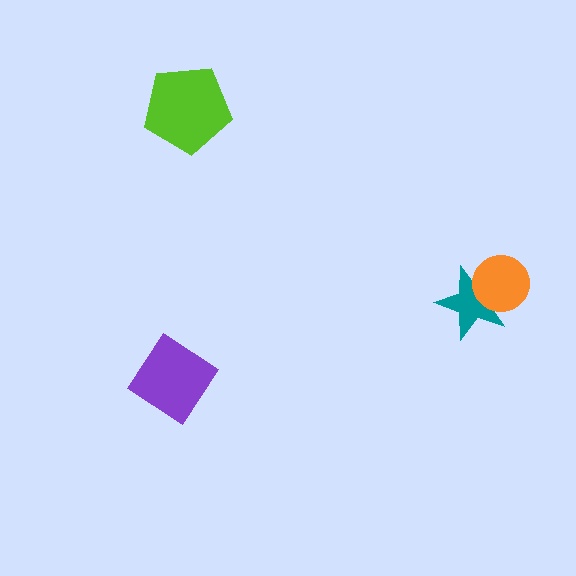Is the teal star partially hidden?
Yes, it is partially covered by another shape.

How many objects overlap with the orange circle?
1 object overlaps with the orange circle.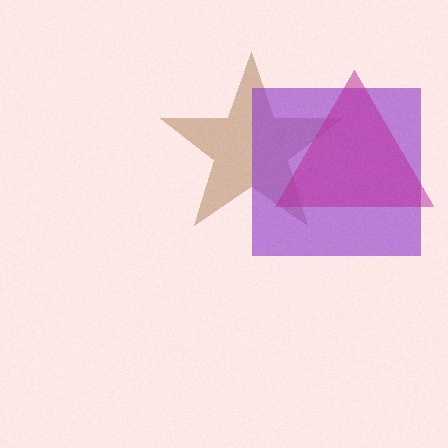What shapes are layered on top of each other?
The layered shapes are: a brown star, a purple square, a magenta triangle.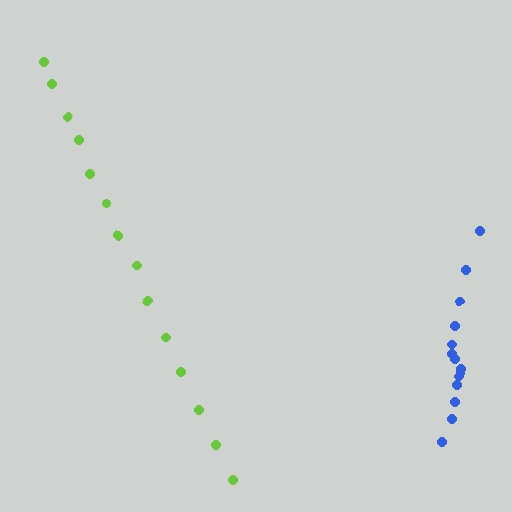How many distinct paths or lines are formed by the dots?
There are 2 distinct paths.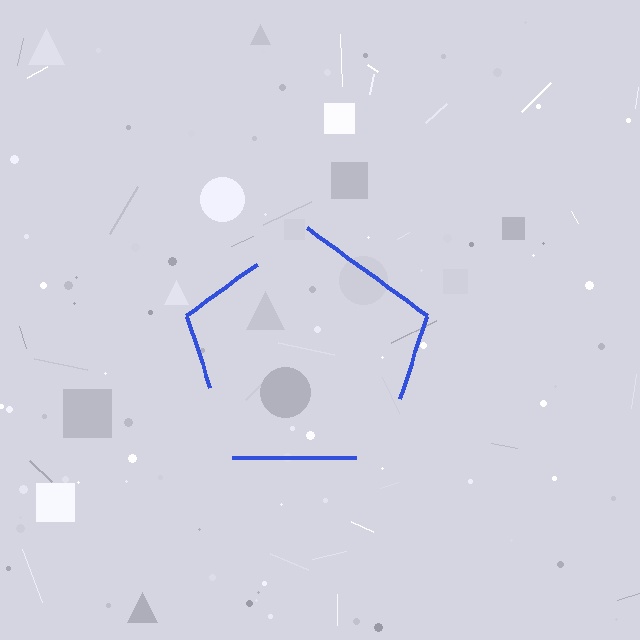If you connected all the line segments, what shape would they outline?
They would outline a pentagon.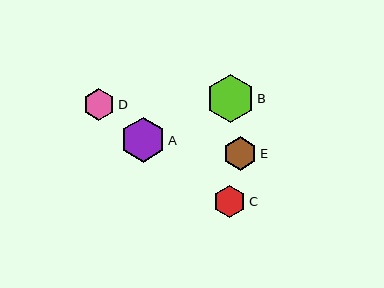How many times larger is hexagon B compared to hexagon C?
Hexagon B is approximately 1.5 times the size of hexagon C.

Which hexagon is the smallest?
Hexagon D is the smallest with a size of approximately 32 pixels.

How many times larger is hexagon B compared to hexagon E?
Hexagon B is approximately 1.4 times the size of hexagon E.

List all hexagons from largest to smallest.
From largest to smallest: B, A, E, C, D.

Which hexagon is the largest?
Hexagon B is the largest with a size of approximately 48 pixels.